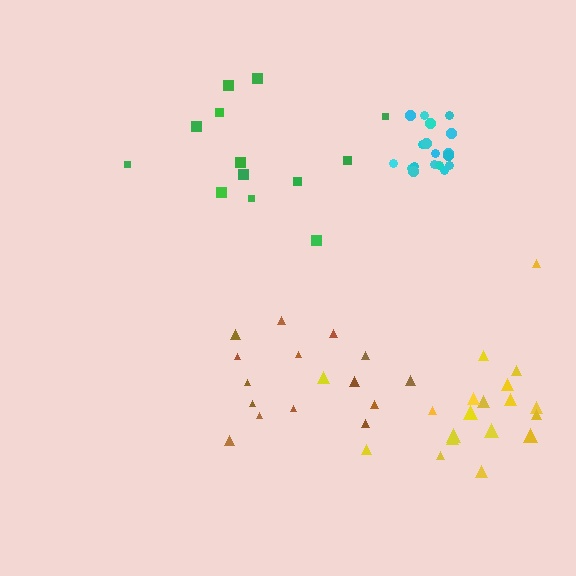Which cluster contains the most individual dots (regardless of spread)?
Yellow (19).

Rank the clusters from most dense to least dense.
cyan, brown, yellow, green.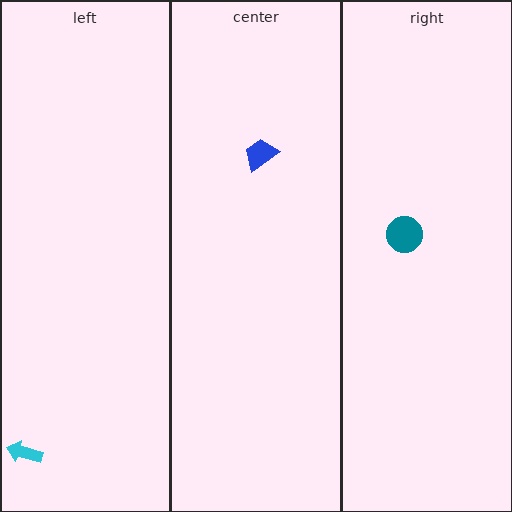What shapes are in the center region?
The blue trapezoid.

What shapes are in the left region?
The cyan arrow.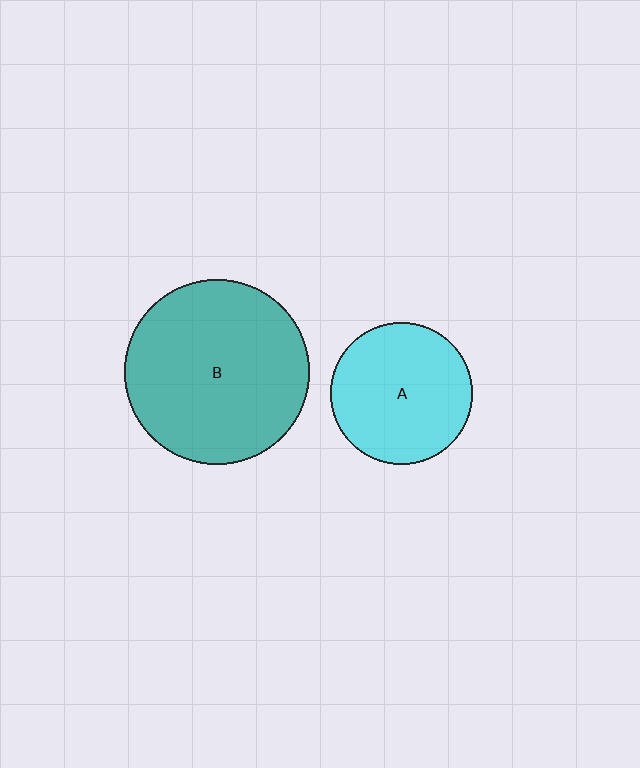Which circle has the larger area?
Circle B (teal).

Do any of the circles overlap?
No, none of the circles overlap.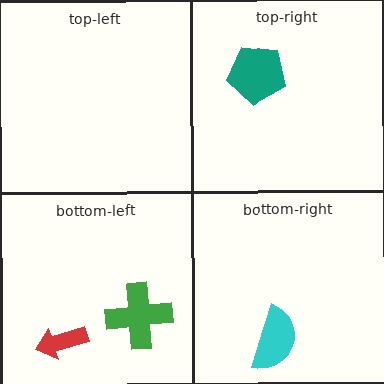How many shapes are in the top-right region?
1.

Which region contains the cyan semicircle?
The bottom-right region.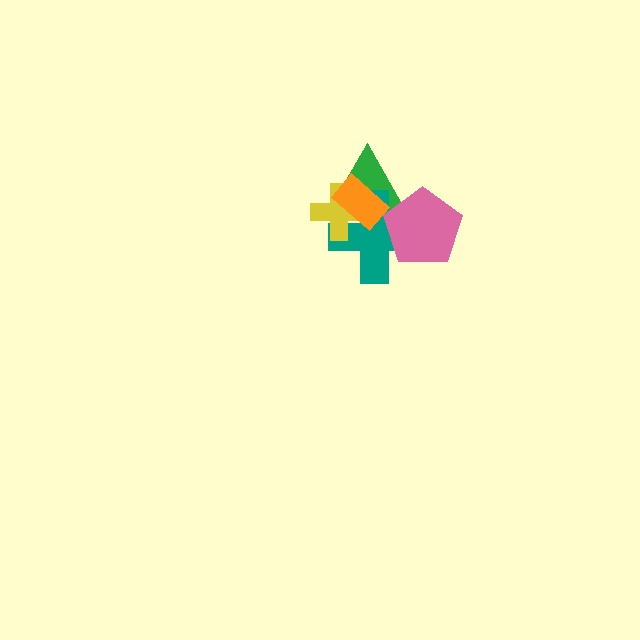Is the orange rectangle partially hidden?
No, no other shape covers it.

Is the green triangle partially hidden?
Yes, it is partially covered by another shape.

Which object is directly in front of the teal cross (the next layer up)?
The yellow cross is directly in front of the teal cross.